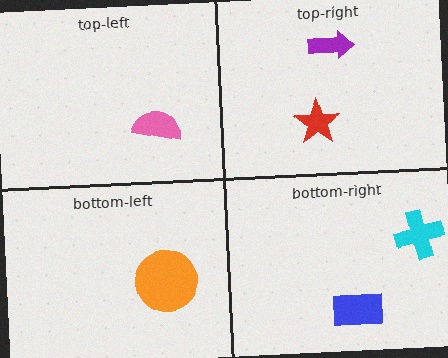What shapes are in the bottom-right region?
The cyan cross, the blue rectangle.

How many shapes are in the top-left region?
1.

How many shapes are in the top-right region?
2.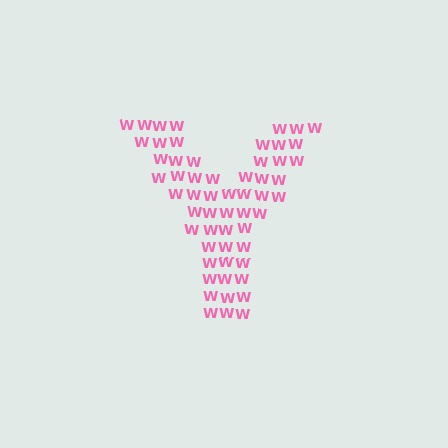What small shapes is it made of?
It is made of small letter W's.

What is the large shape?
The large shape is the letter Y.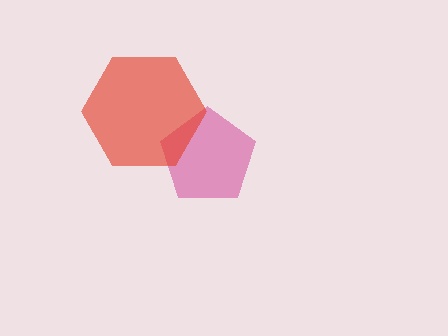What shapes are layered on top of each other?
The layered shapes are: a magenta pentagon, a red hexagon.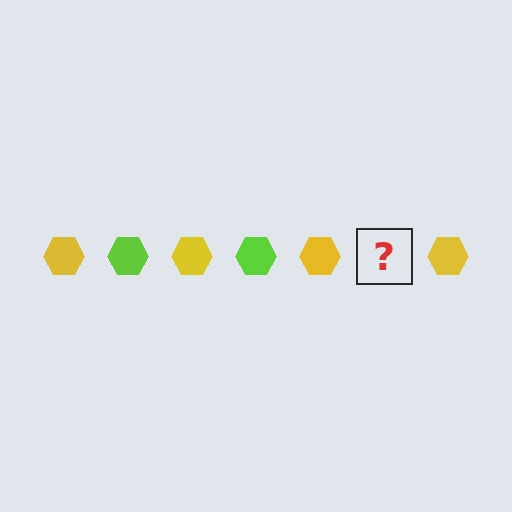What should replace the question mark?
The question mark should be replaced with a lime hexagon.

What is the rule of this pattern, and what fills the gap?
The rule is that the pattern cycles through yellow, lime hexagons. The gap should be filled with a lime hexagon.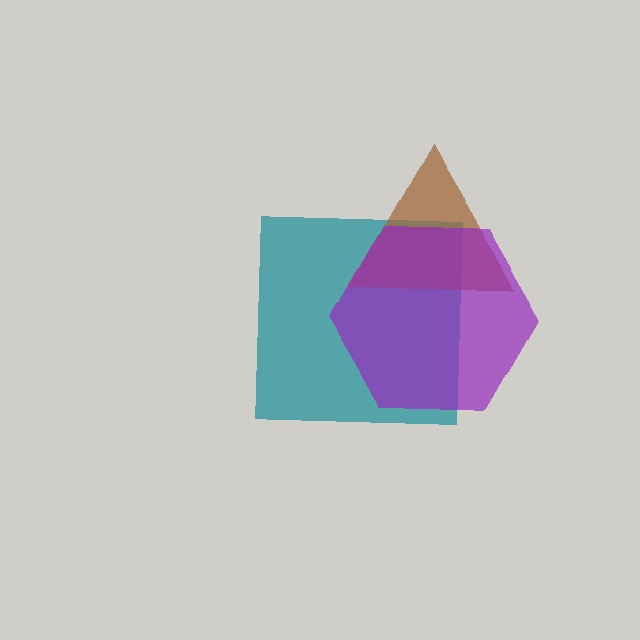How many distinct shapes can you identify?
There are 3 distinct shapes: a teal square, a brown triangle, a purple hexagon.